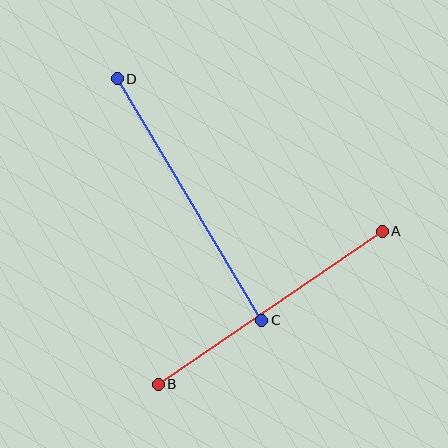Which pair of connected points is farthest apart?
Points C and D are farthest apart.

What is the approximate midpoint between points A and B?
The midpoint is at approximately (270, 308) pixels.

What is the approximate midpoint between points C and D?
The midpoint is at approximately (189, 199) pixels.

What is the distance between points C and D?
The distance is approximately 281 pixels.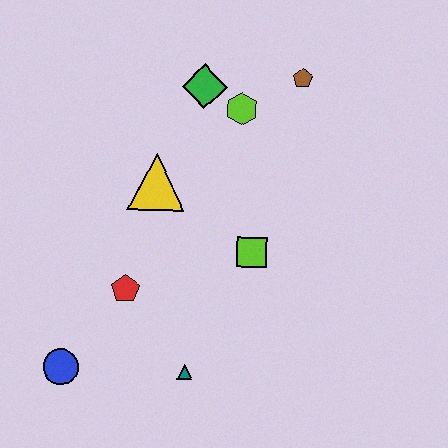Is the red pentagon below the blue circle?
No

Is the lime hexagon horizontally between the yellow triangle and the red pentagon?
No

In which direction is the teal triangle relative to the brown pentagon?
The teal triangle is below the brown pentagon.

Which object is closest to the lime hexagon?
The green diamond is closest to the lime hexagon.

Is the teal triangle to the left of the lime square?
Yes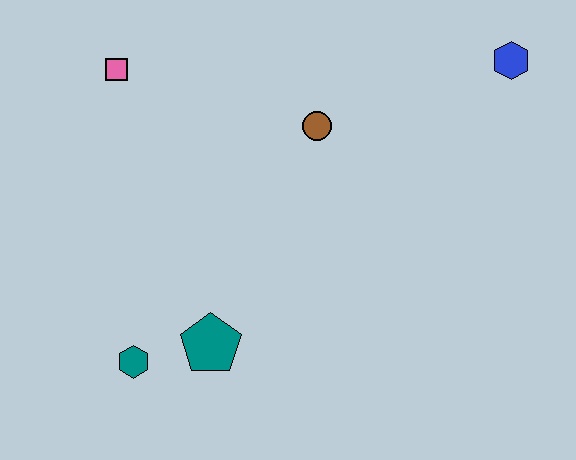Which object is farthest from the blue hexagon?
The teal hexagon is farthest from the blue hexagon.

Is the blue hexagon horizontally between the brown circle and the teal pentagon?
No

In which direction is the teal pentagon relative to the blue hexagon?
The teal pentagon is to the left of the blue hexagon.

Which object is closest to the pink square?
The brown circle is closest to the pink square.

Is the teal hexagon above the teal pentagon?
No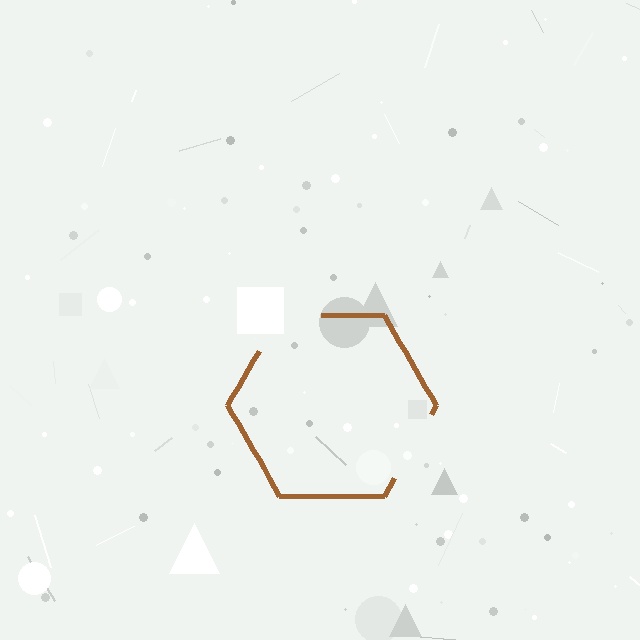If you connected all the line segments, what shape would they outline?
They would outline a hexagon.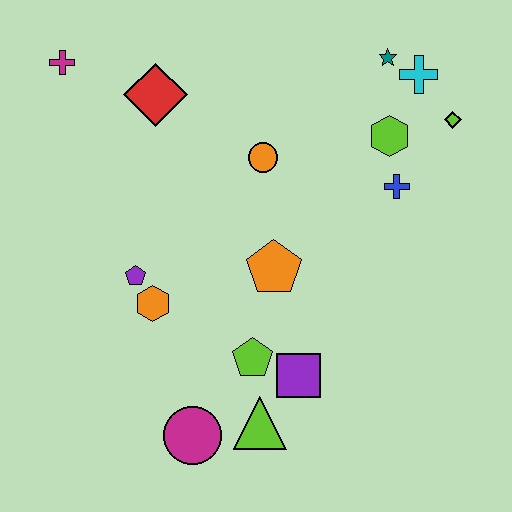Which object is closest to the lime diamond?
The cyan cross is closest to the lime diamond.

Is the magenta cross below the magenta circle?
No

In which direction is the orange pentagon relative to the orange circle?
The orange pentagon is below the orange circle.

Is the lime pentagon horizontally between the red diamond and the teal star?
Yes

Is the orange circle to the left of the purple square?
Yes